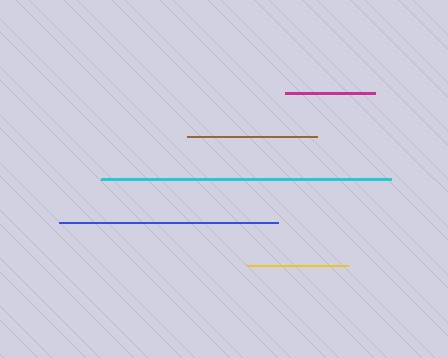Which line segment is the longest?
The cyan line is the longest at approximately 290 pixels.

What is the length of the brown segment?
The brown segment is approximately 130 pixels long.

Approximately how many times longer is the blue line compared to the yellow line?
The blue line is approximately 2.2 times the length of the yellow line.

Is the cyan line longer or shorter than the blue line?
The cyan line is longer than the blue line.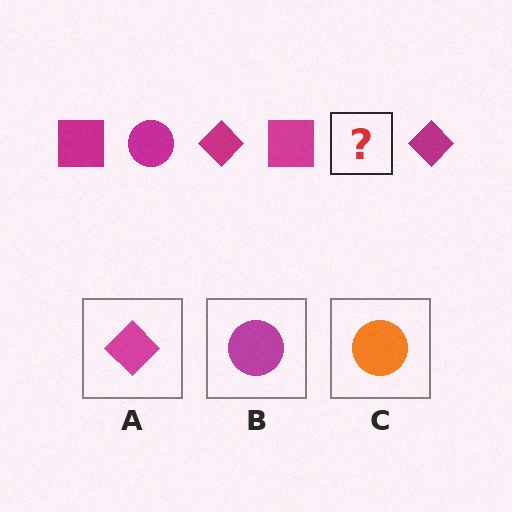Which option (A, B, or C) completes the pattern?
B.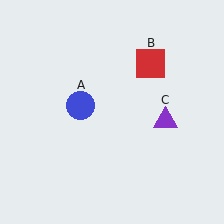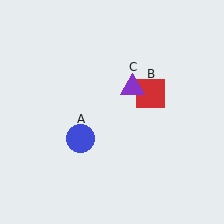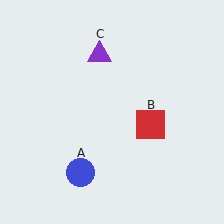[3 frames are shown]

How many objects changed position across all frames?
3 objects changed position: blue circle (object A), red square (object B), purple triangle (object C).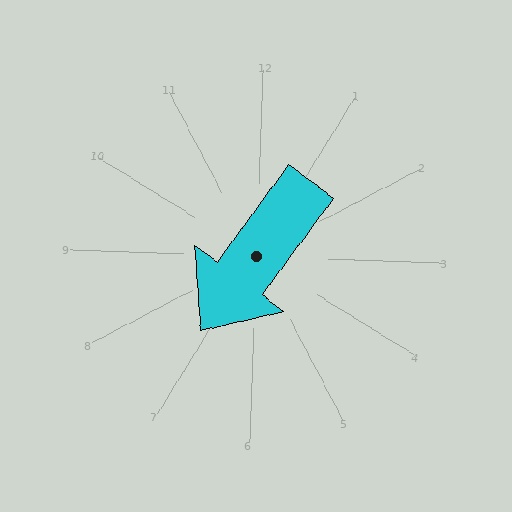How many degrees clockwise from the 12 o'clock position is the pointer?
Approximately 215 degrees.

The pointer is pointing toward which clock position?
Roughly 7 o'clock.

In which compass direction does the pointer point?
Southwest.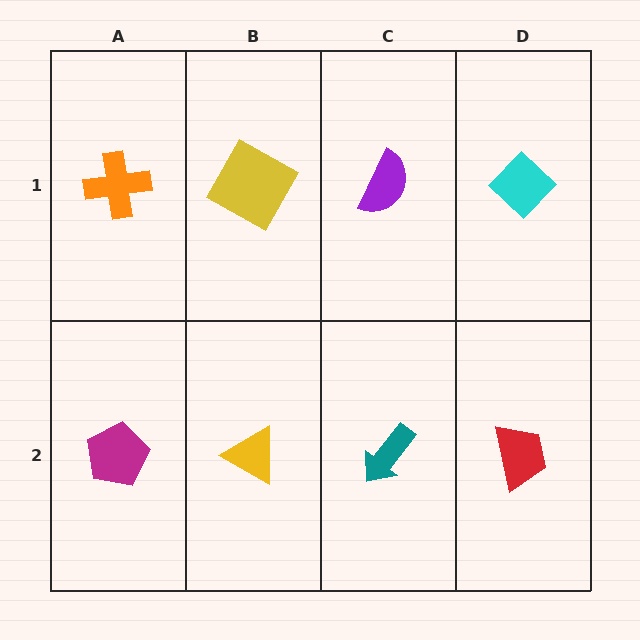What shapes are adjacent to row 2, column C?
A purple semicircle (row 1, column C), a yellow triangle (row 2, column B), a red trapezoid (row 2, column D).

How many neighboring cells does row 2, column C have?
3.